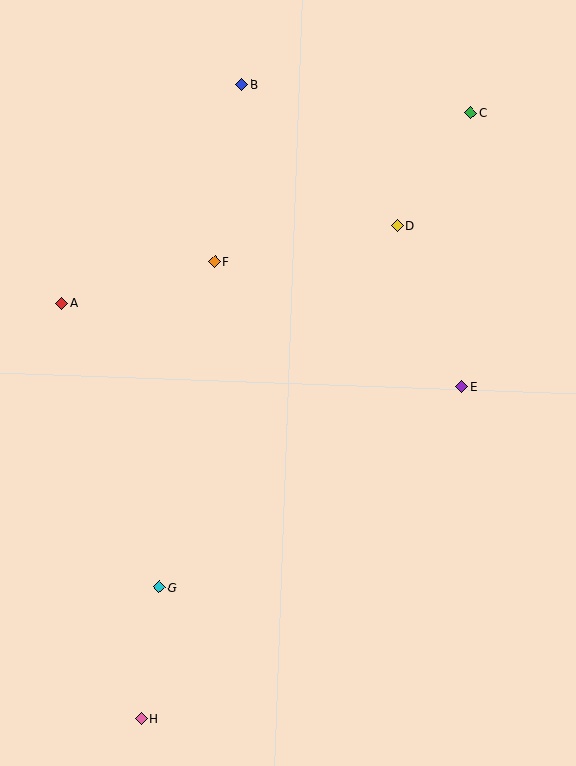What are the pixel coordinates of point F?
Point F is at (215, 261).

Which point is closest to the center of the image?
Point F at (215, 261) is closest to the center.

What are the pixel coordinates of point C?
Point C is at (470, 113).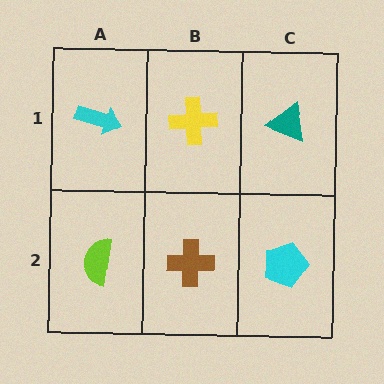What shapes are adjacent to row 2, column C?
A teal triangle (row 1, column C), a brown cross (row 2, column B).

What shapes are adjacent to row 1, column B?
A brown cross (row 2, column B), a cyan arrow (row 1, column A), a teal triangle (row 1, column C).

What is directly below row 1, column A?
A lime semicircle.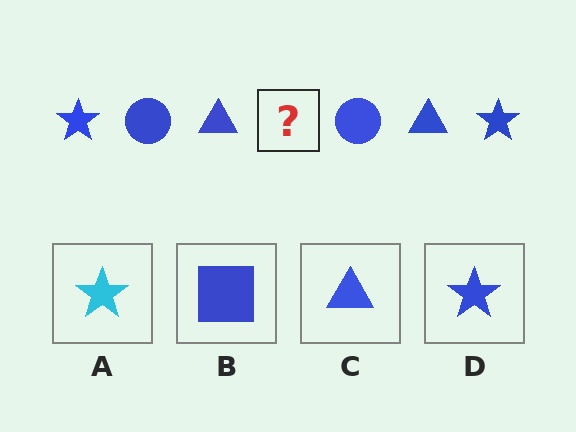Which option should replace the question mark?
Option D.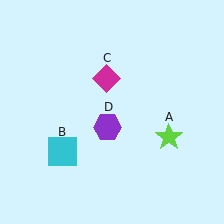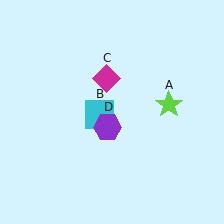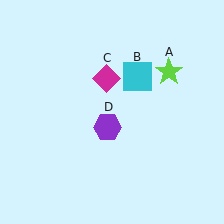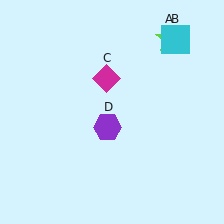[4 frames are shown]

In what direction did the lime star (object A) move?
The lime star (object A) moved up.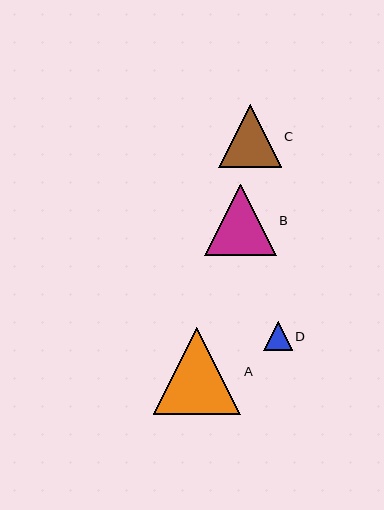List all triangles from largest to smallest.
From largest to smallest: A, B, C, D.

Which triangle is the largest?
Triangle A is the largest with a size of approximately 87 pixels.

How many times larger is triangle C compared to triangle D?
Triangle C is approximately 2.2 times the size of triangle D.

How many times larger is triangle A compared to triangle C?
Triangle A is approximately 1.4 times the size of triangle C.